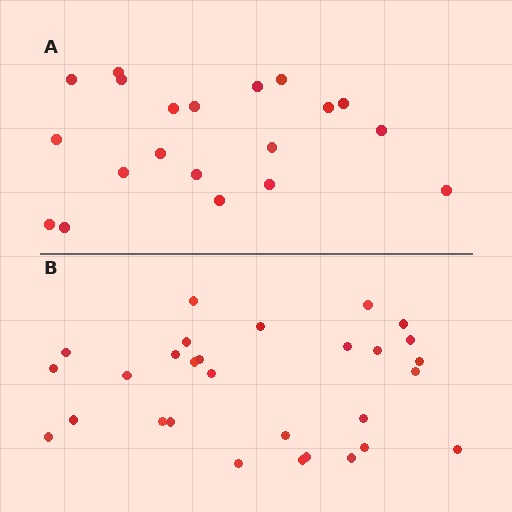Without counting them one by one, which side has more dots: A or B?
Region B (the bottom region) has more dots.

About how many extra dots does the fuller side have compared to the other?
Region B has roughly 8 or so more dots than region A.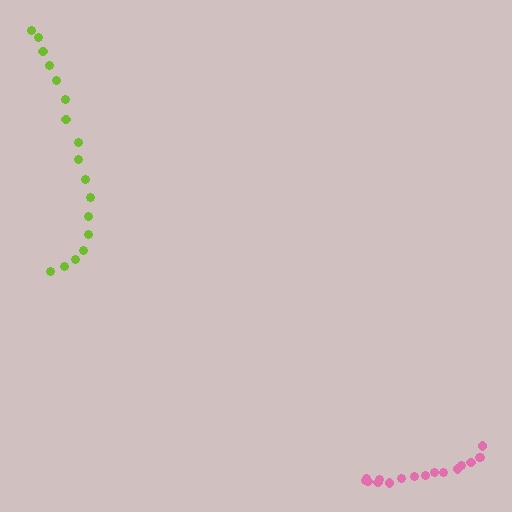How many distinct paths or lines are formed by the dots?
There are 2 distinct paths.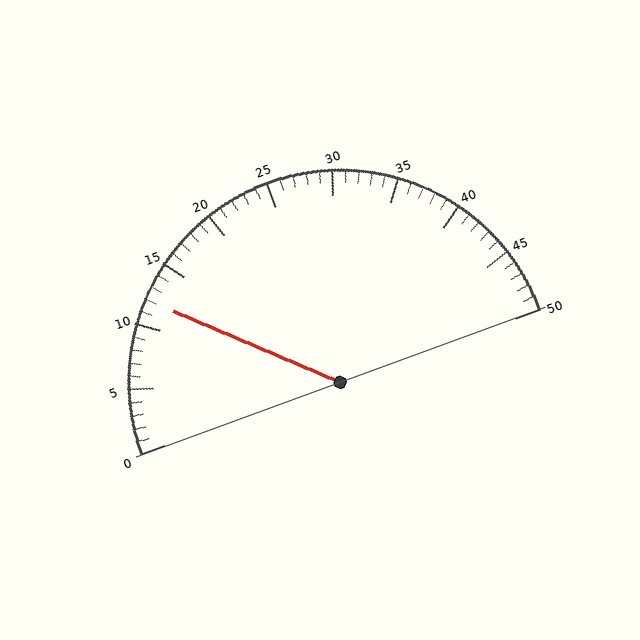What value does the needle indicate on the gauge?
The needle indicates approximately 12.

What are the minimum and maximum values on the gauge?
The gauge ranges from 0 to 50.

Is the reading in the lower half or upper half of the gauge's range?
The reading is in the lower half of the range (0 to 50).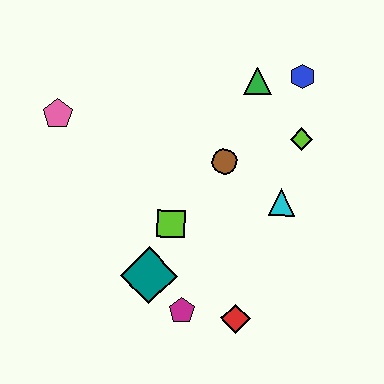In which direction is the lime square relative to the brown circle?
The lime square is below the brown circle.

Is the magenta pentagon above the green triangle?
No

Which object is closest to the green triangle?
The blue hexagon is closest to the green triangle.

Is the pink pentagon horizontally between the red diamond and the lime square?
No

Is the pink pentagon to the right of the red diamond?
No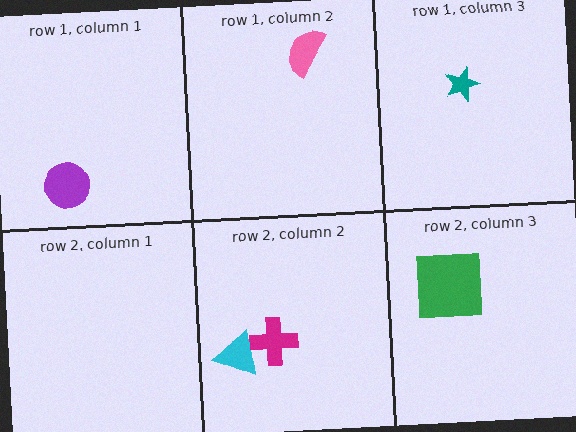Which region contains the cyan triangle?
The row 2, column 2 region.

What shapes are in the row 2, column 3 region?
The green square.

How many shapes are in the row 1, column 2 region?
1.